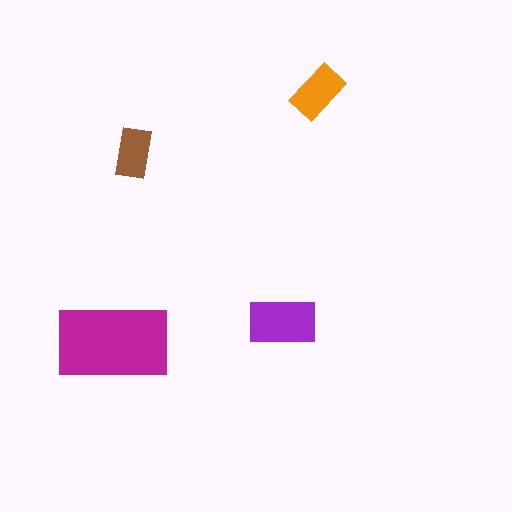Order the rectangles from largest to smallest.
the magenta one, the purple one, the orange one, the brown one.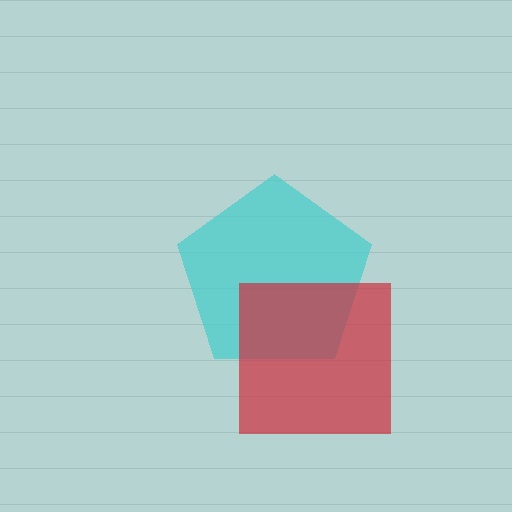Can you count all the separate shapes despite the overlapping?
Yes, there are 2 separate shapes.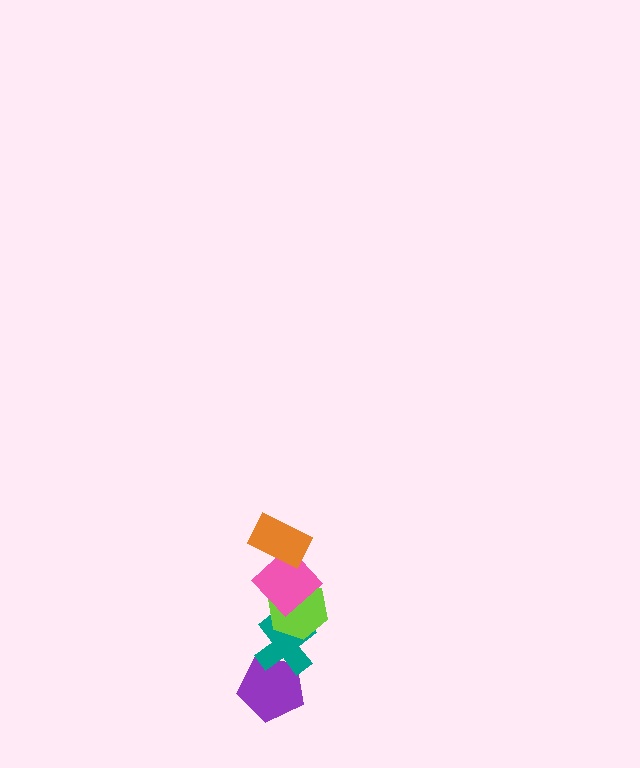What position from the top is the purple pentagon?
The purple pentagon is 5th from the top.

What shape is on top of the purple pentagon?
The teal cross is on top of the purple pentagon.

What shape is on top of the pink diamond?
The orange rectangle is on top of the pink diamond.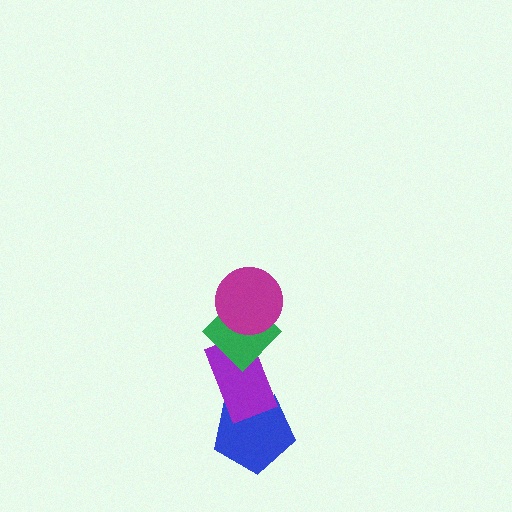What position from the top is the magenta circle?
The magenta circle is 1st from the top.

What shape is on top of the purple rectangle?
The green diamond is on top of the purple rectangle.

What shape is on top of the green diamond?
The magenta circle is on top of the green diamond.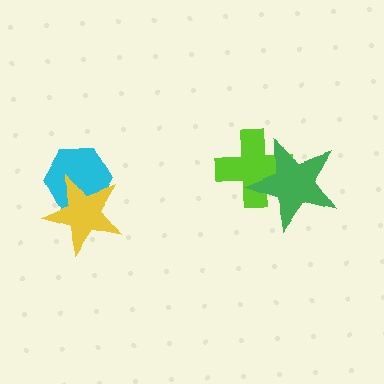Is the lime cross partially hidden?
Yes, it is partially covered by another shape.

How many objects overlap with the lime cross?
1 object overlaps with the lime cross.